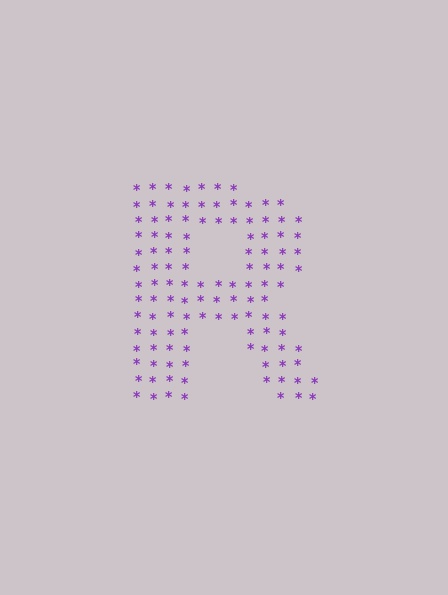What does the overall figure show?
The overall figure shows the letter R.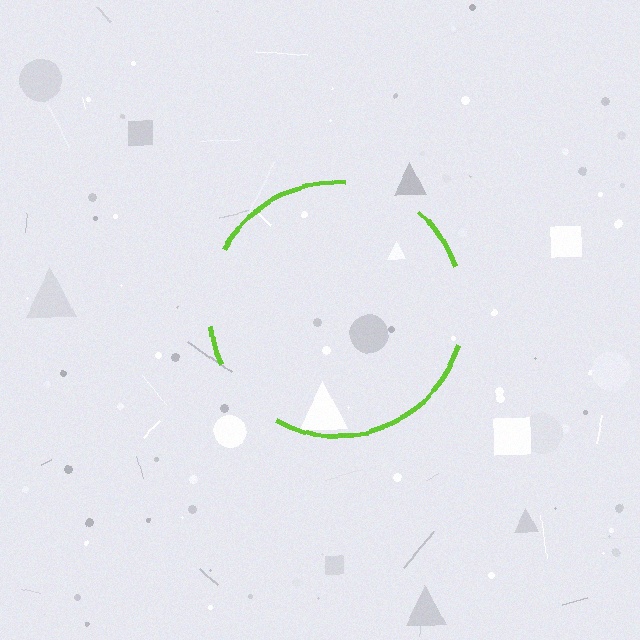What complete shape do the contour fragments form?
The contour fragments form a circle.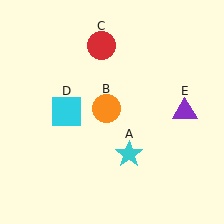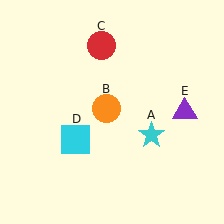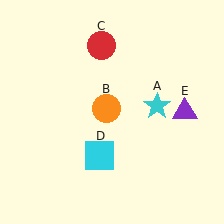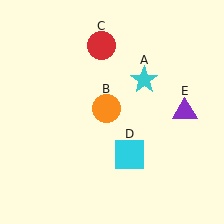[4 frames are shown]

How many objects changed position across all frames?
2 objects changed position: cyan star (object A), cyan square (object D).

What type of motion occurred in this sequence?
The cyan star (object A), cyan square (object D) rotated counterclockwise around the center of the scene.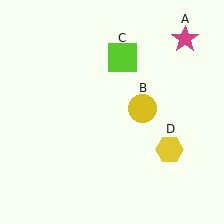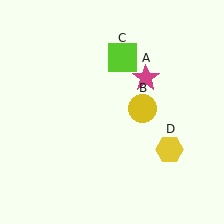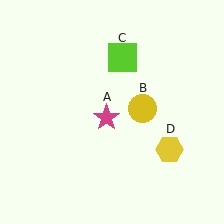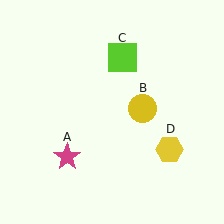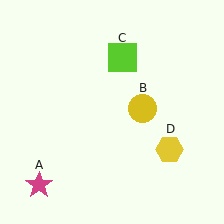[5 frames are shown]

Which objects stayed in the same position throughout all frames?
Yellow circle (object B) and lime square (object C) and yellow hexagon (object D) remained stationary.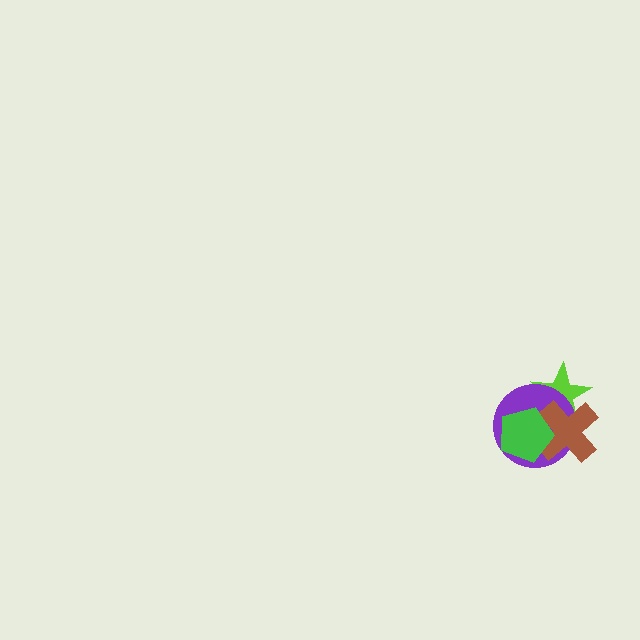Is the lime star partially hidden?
Yes, it is partially covered by another shape.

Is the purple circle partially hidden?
Yes, it is partially covered by another shape.